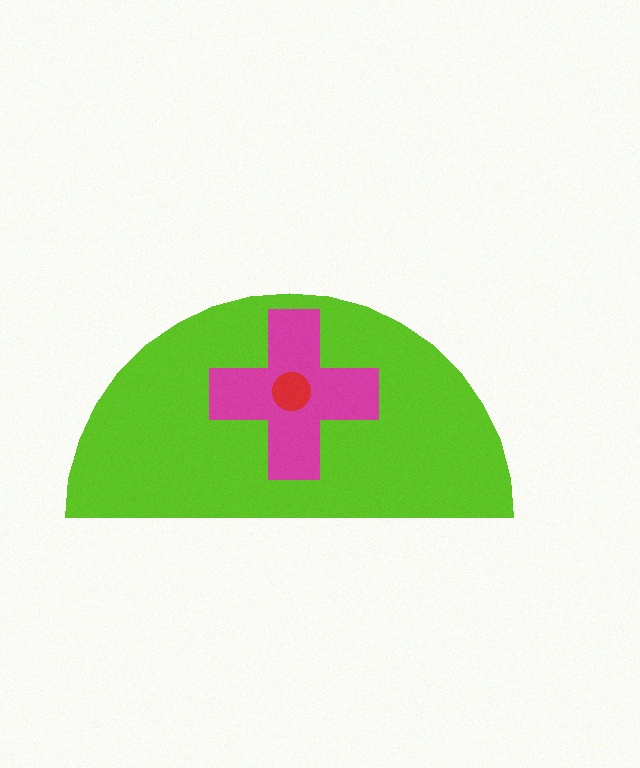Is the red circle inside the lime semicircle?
Yes.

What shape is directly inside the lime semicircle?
The magenta cross.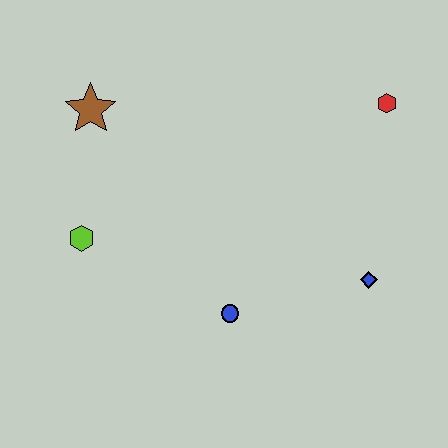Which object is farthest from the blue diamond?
The brown star is farthest from the blue diamond.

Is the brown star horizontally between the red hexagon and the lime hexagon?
Yes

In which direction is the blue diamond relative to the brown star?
The blue diamond is to the right of the brown star.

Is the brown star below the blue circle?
No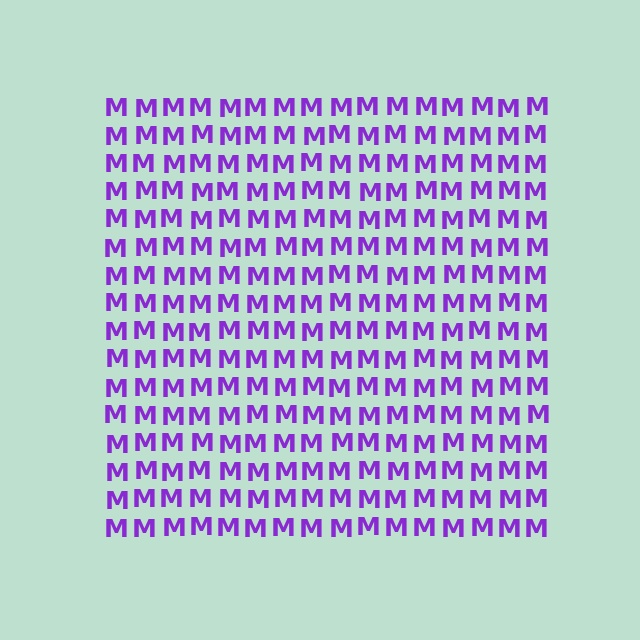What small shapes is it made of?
It is made of small letter M's.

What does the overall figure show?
The overall figure shows a square.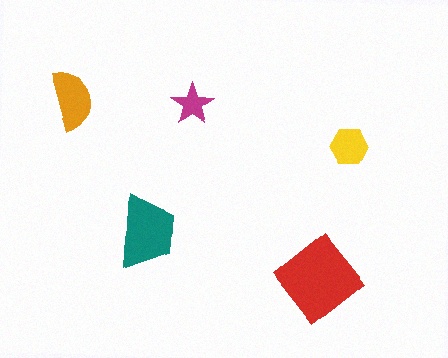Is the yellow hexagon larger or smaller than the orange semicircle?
Smaller.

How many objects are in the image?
There are 5 objects in the image.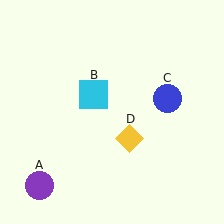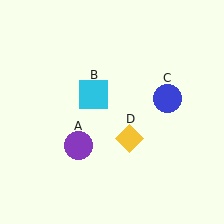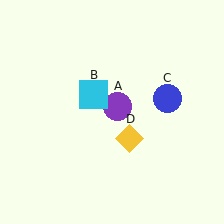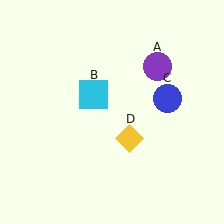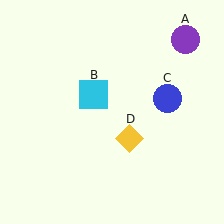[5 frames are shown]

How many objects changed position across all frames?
1 object changed position: purple circle (object A).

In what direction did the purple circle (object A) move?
The purple circle (object A) moved up and to the right.